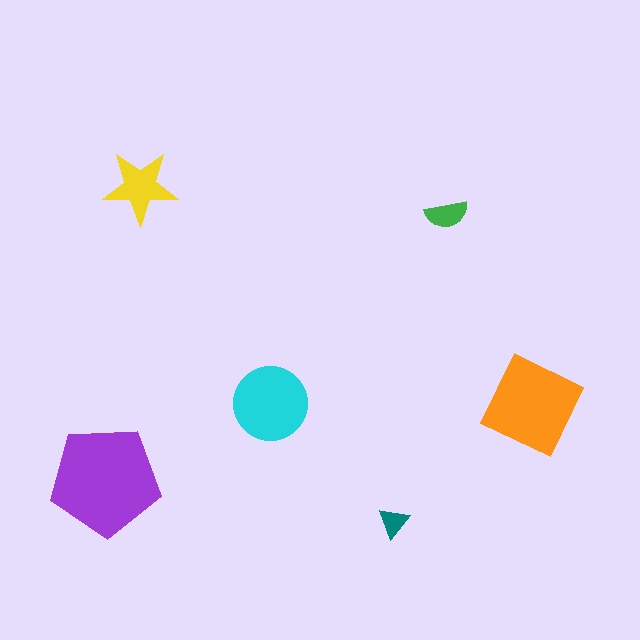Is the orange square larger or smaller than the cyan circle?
Larger.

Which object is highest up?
The yellow star is topmost.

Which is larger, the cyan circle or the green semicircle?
The cyan circle.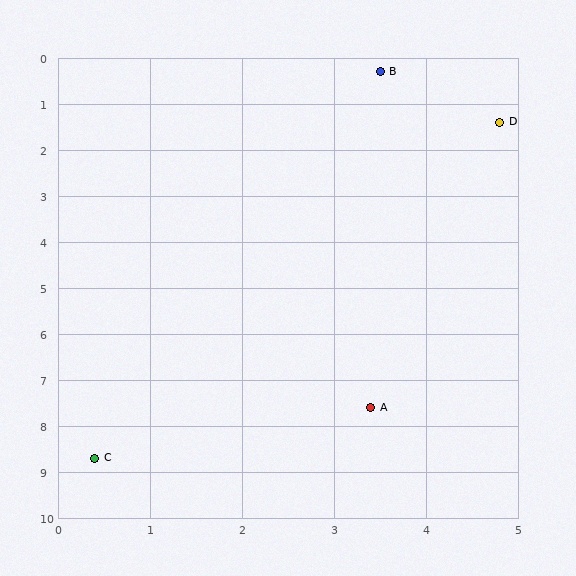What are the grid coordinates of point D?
Point D is at approximately (4.8, 1.4).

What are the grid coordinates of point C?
Point C is at approximately (0.4, 8.7).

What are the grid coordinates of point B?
Point B is at approximately (3.5, 0.3).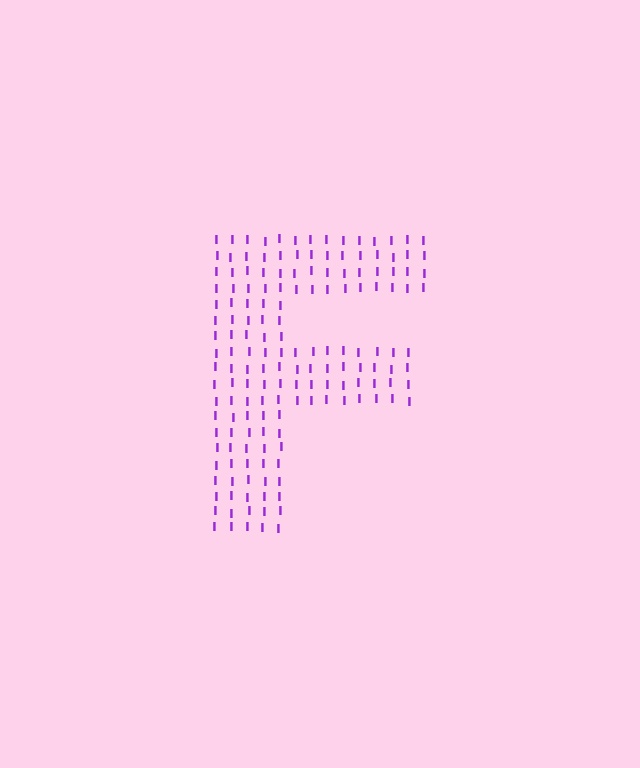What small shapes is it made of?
It is made of small letter I's.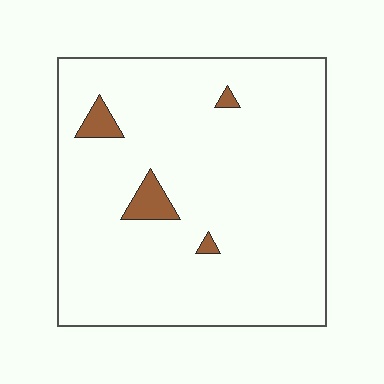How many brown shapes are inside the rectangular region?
4.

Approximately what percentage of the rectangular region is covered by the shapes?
Approximately 5%.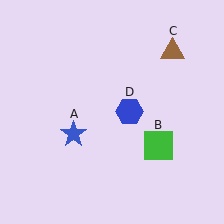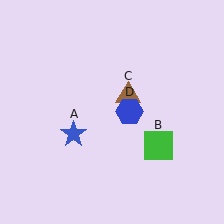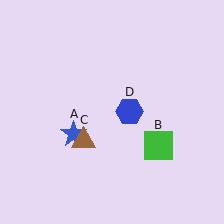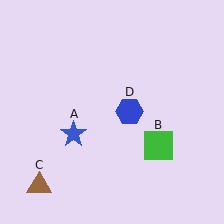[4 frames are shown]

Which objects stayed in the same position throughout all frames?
Blue star (object A) and green square (object B) and blue hexagon (object D) remained stationary.